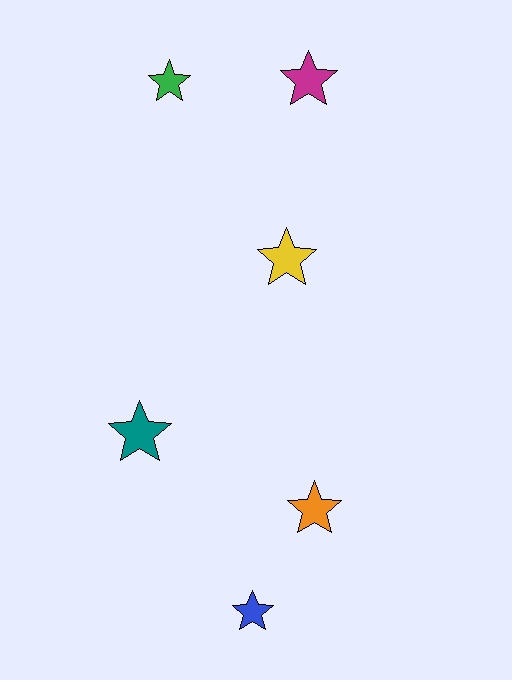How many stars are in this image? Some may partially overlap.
There are 6 stars.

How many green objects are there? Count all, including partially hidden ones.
There is 1 green object.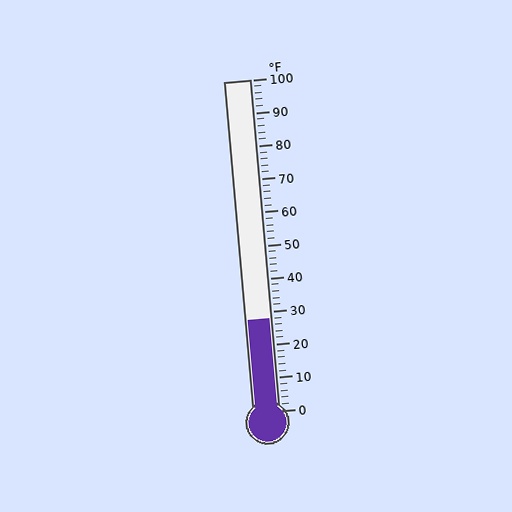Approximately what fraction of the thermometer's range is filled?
The thermometer is filled to approximately 30% of its range.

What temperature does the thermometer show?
The thermometer shows approximately 28°F.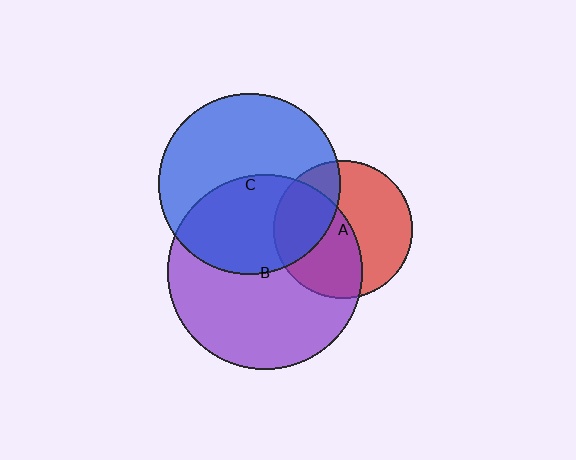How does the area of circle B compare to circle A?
Approximately 2.0 times.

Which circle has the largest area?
Circle B (purple).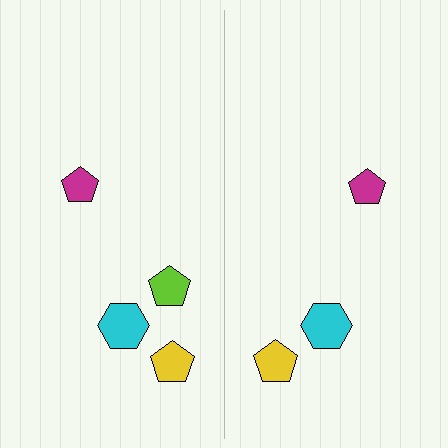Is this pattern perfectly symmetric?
No, the pattern is not perfectly symmetric. A lime pentagon is missing from the right side.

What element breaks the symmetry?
A lime pentagon is missing from the right side.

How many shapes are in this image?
There are 7 shapes in this image.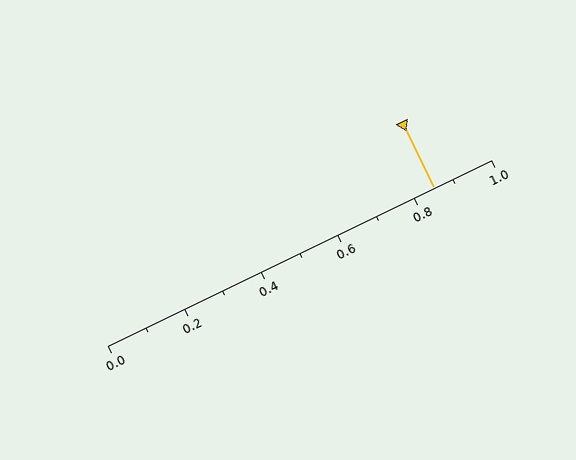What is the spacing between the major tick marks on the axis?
The major ticks are spaced 0.2 apart.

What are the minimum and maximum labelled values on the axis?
The axis runs from 0.0 to 1.0.